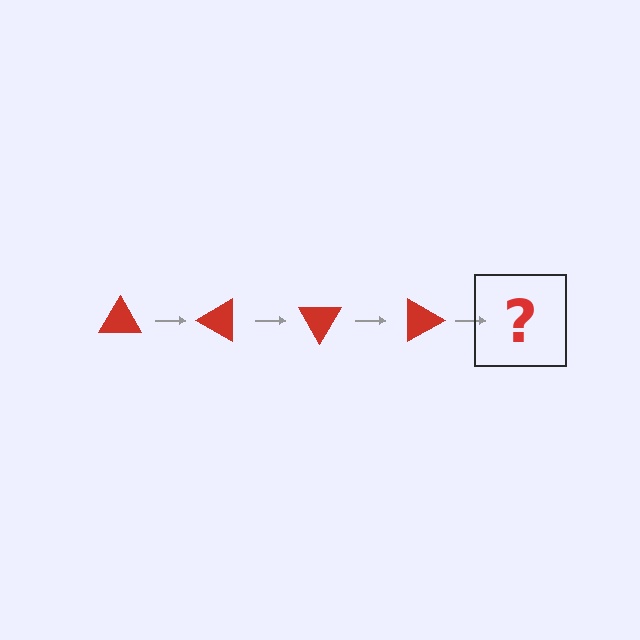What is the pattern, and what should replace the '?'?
The pattern is that the triangle rotates 30 degrees each step. The '?' should be a red triangle rotated 120 degrees.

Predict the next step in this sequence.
The next step is a red triangle rotated 120 degrees.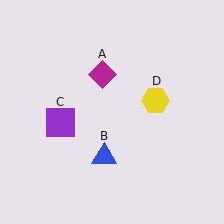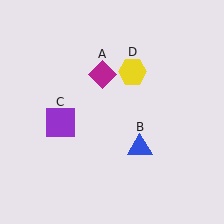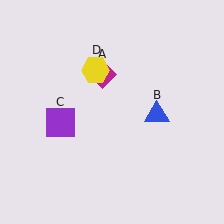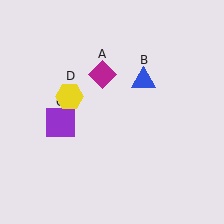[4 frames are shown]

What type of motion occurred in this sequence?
The blue triangle (object B), yellow hexagon (object D) rotated counterclockwise around the center of the scene.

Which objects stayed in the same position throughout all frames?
Magenta diamond (object A) and purple square (object C) remained stationary.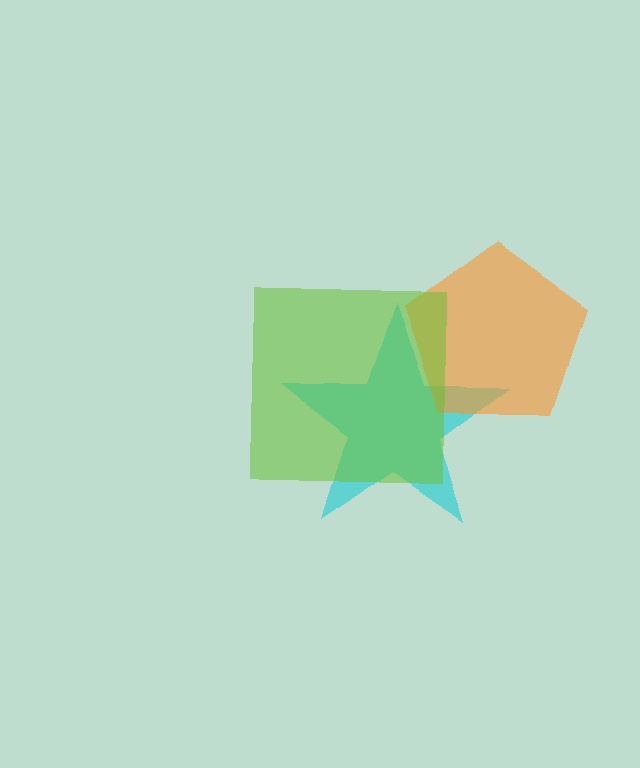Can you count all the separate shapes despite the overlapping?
Yes, there are 3 separate shapes.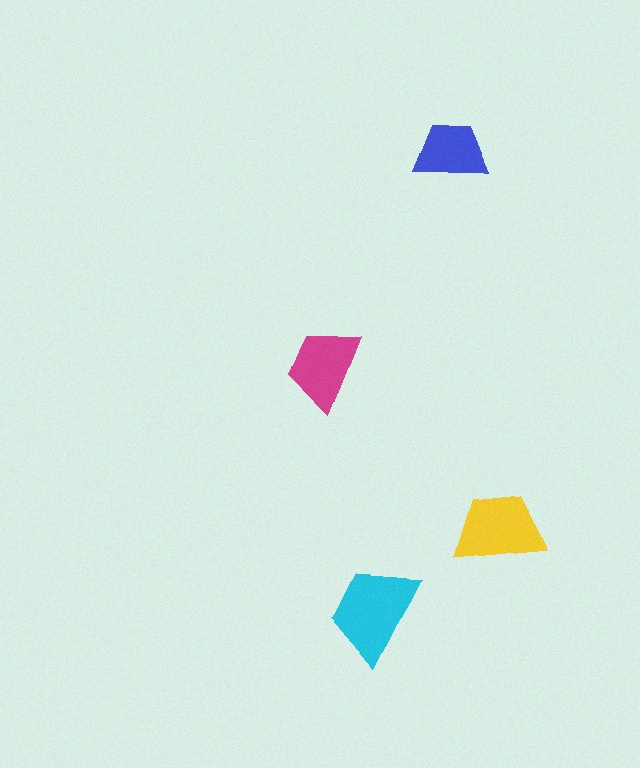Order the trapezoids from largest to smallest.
the cyan one, the yellow one, the magenta one, the blue one.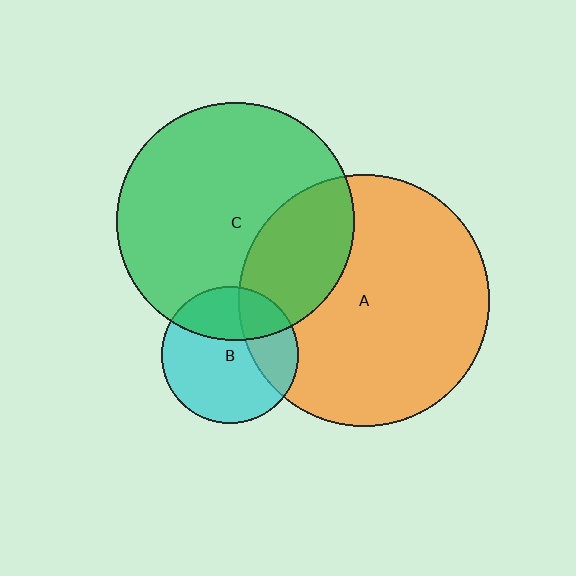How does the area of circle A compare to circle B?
Approximately 3.3 times.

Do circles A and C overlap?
Yes.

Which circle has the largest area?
Circle A (orange).